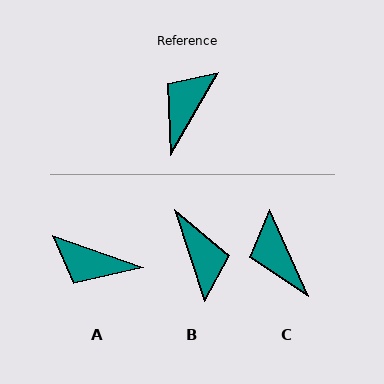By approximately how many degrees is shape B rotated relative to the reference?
Approximately 132 degrees clockwise.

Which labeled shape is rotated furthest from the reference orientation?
B, about 132 degrees away.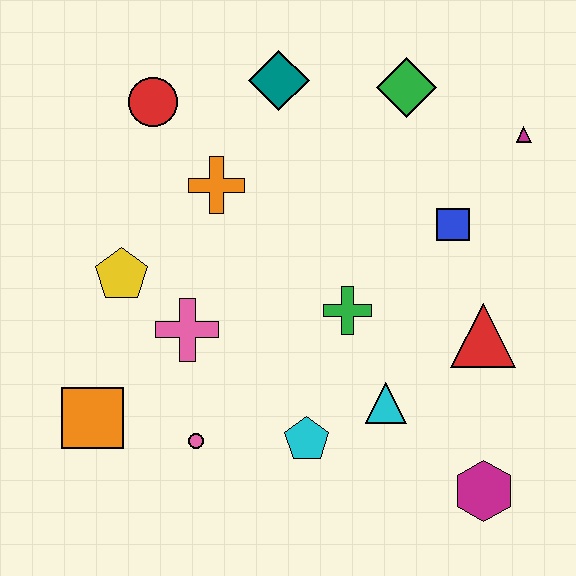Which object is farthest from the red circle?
The magenta hexagon is farthest from the red circle.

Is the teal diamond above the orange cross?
Yes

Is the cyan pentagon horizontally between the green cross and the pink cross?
Yes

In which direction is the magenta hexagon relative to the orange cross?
The magenta hexagon is below the orange cross.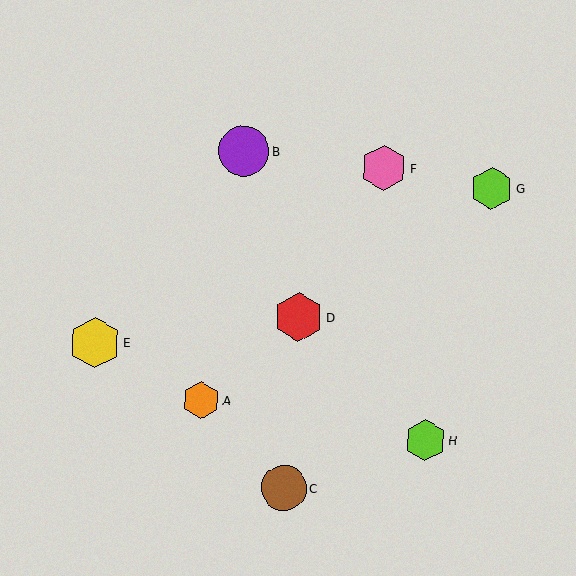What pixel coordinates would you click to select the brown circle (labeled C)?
Click at (284, 488) to select the brown circle C.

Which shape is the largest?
The yellow hexagon (labeled E) is the largest.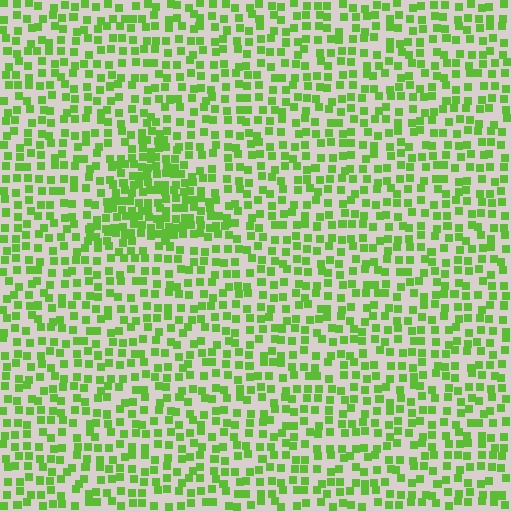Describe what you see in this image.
The image contains small lime elements arranged at two different densities. A triangle-shaped region is visible where the elements are more densely packed than the surrounding area.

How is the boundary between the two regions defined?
The boundary is defined by a change in element density (approximately 1.8x ratio). All elements are the same color, size, and shape.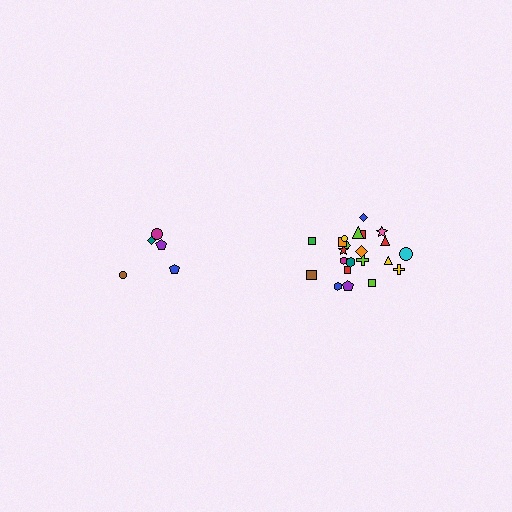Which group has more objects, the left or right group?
The right group.